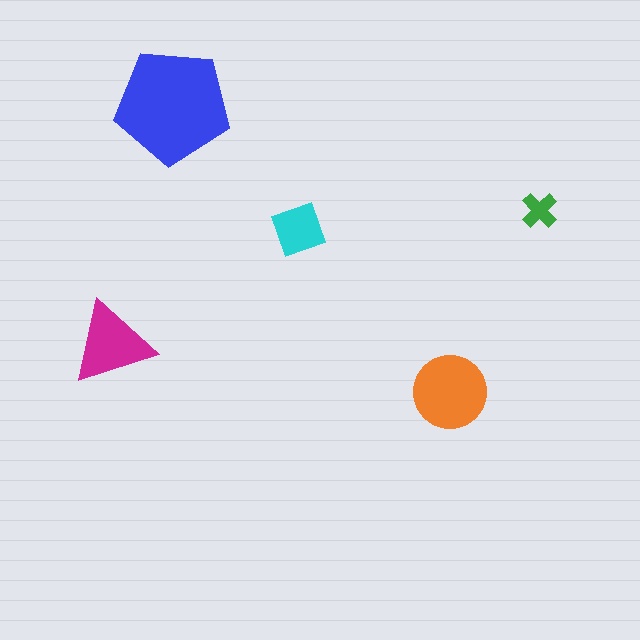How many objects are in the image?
There are 5 objects in the image.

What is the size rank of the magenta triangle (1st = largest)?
3rd.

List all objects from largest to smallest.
The blue pentagon, the orange circle, the magenta triangle, the cyan diamond, the green cross.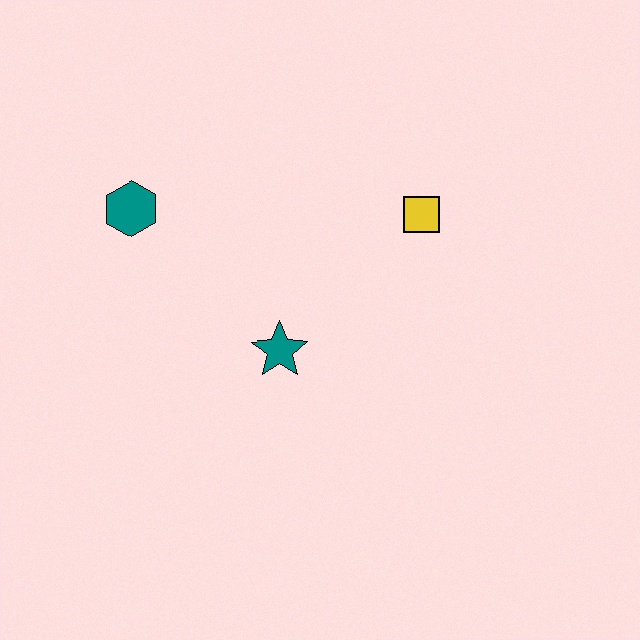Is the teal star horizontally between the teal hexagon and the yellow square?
Yes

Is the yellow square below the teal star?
No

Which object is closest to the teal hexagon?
The teal star is closest to the teal hexagon.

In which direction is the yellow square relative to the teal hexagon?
The yellow square is to the right of the teal hexagon.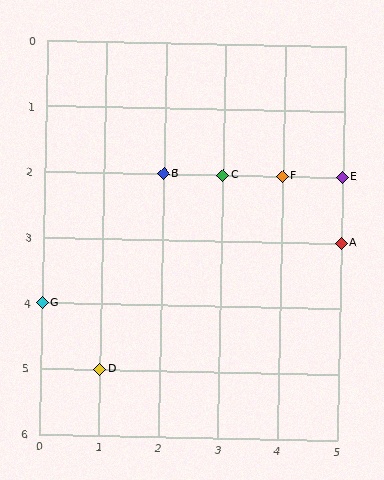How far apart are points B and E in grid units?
Points B and E are 3 columns apart.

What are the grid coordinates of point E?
Point E is at grid coordinates (5, 2).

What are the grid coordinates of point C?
Point C is at grid coordinates (3, 2).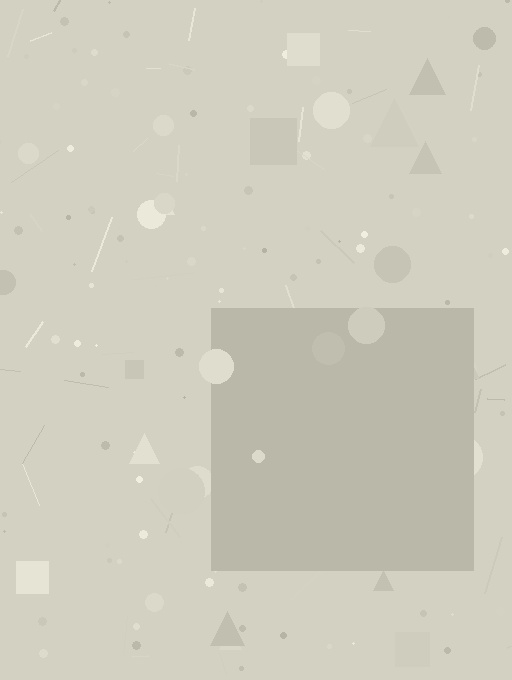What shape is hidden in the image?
A square is hidden in the image.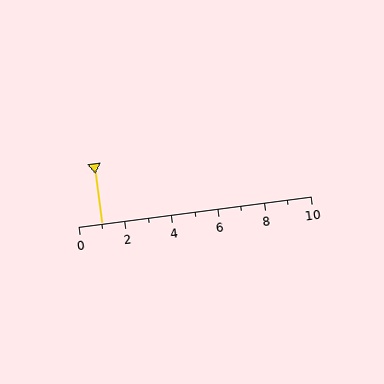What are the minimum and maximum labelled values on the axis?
The axis runs from 0 to 10.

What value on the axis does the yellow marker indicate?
The marker indicates approximately 1.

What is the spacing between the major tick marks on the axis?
The major ticks are spaced 2 apart.